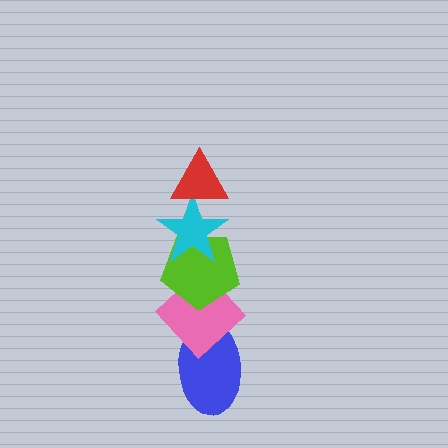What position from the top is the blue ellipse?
The blue ellipse is 5th from the top.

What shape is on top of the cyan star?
The red triangle is on top of the cyan star.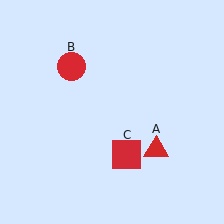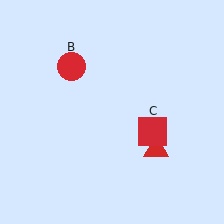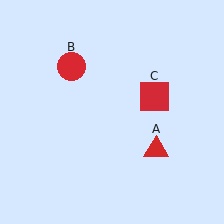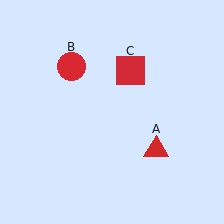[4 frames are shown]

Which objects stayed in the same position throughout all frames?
Red triangle (object A) and red circle (object B) remained stationary.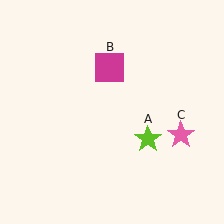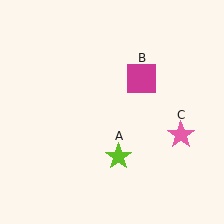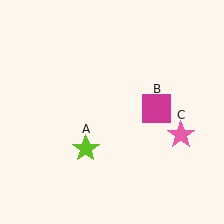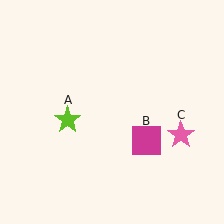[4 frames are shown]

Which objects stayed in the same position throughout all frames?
Pink star (object C) remained stationary.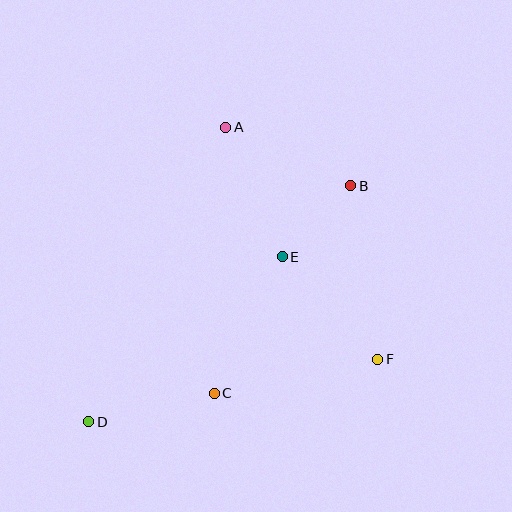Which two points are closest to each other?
Points B and E are closest to each other.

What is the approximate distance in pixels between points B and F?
The distance between B and F is approximately 176 pixels.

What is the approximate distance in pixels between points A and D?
The distance between A and D is approximately 325 pixels.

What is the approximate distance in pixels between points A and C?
The distance between A and C is approximately 266 pixels.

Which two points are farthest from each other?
Points B and D are farthest from each other.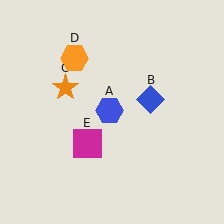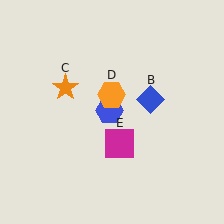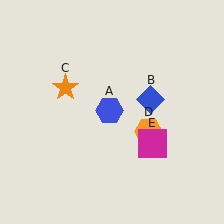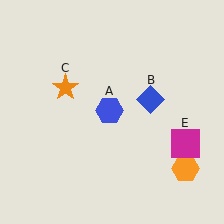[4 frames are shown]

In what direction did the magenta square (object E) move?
The magenta square (object E) moved right.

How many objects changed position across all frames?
2 objects changed position: orange hexagon (object D), magenta square (object E).